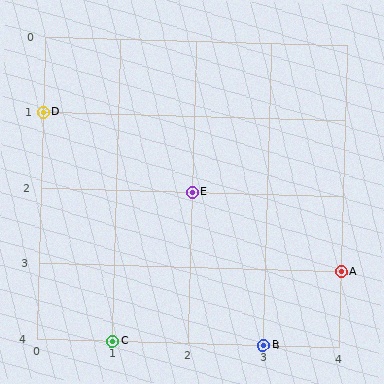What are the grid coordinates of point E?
Point E is at grid coordinates (2, 2).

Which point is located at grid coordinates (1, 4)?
Point C is at (1, 4).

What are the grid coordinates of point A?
Point A is at grid coordinates (4, 3).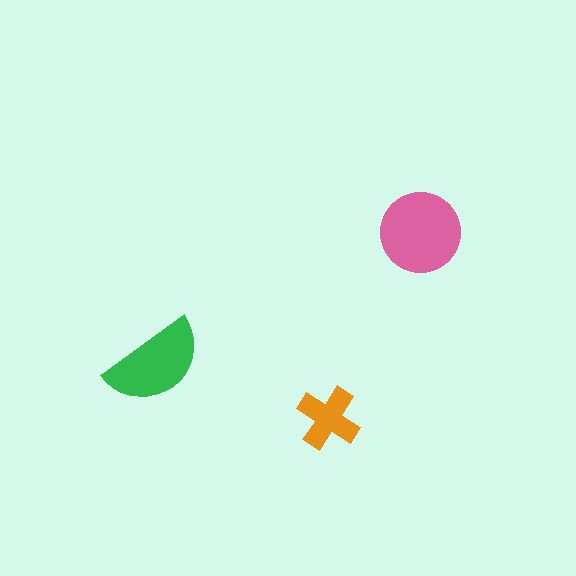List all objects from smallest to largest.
The orange cross, the green semicircle, the pink circle.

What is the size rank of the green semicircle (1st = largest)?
2nd.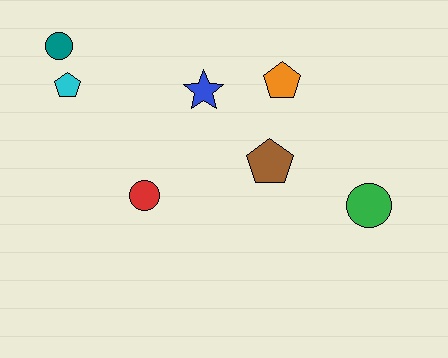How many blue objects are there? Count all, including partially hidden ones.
There is 1 blue object.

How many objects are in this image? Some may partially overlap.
There are 7 objects.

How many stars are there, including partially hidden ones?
There is 1 star.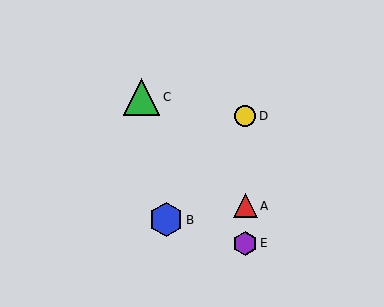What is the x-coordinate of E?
Object E is at x≈245.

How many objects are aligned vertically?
3 objects (A, D, E) are aligned vertically.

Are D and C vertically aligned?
No, D is at x≈245 and C is at x≈142.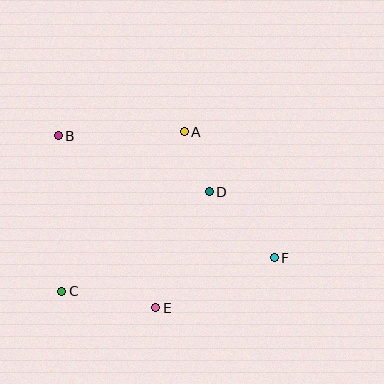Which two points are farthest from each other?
Points B and F are farthest from each other.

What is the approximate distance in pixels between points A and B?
The distance between A and B is approximately 126 pixels.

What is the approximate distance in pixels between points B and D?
The distance between B and D is approximately 161 pixels.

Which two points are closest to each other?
Points A and D are closest to each other.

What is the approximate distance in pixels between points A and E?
The distance between A and E is approximately 178 pixels.